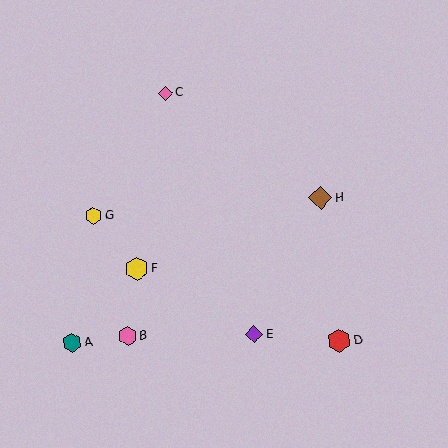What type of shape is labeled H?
Shape H is a brown diamond.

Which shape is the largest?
The brown diamond (labeled H) is the largest.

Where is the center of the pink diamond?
The center of the pink diamond is at (165, 93).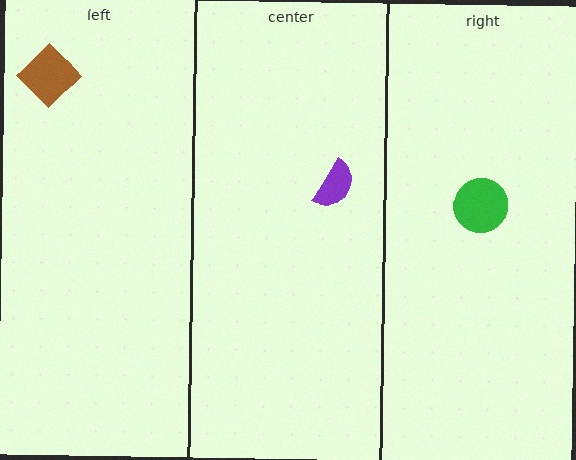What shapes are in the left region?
The brown diamond.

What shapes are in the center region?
The purple semicircle.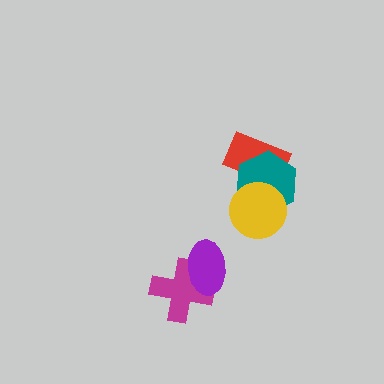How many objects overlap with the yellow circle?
2 objects overlap with the yellow circle.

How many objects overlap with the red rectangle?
2 objects overlap with the red rectangle.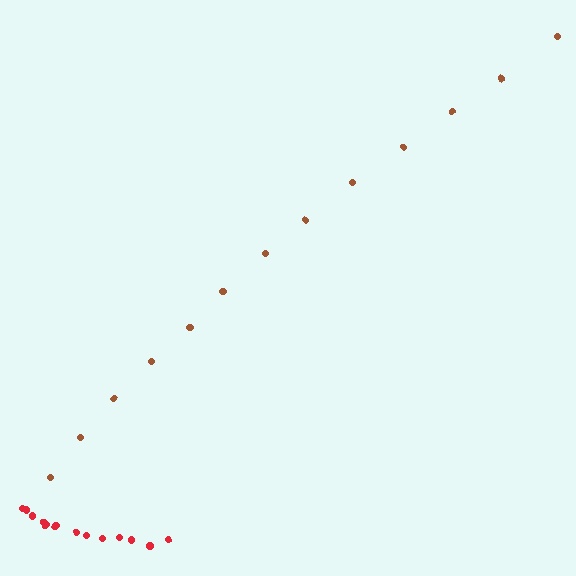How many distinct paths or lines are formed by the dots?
There are 2 distinct paths.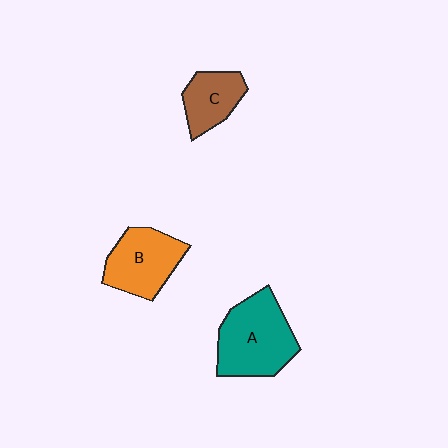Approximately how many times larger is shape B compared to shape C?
Approximately 1.4 times.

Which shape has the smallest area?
Shape C (brown).